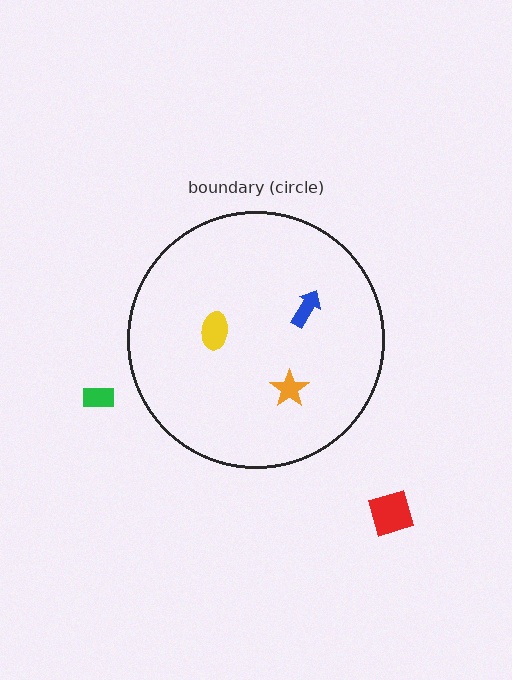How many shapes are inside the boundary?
3 inside, 2 outside.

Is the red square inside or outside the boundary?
Outside.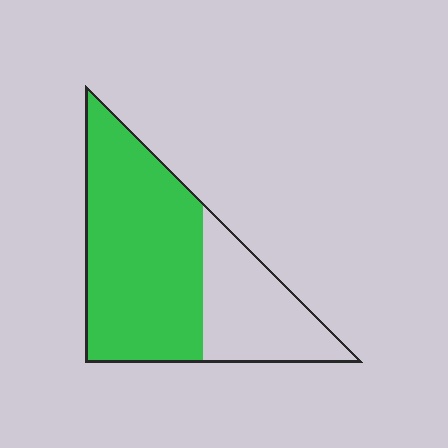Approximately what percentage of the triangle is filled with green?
Approximately 65%.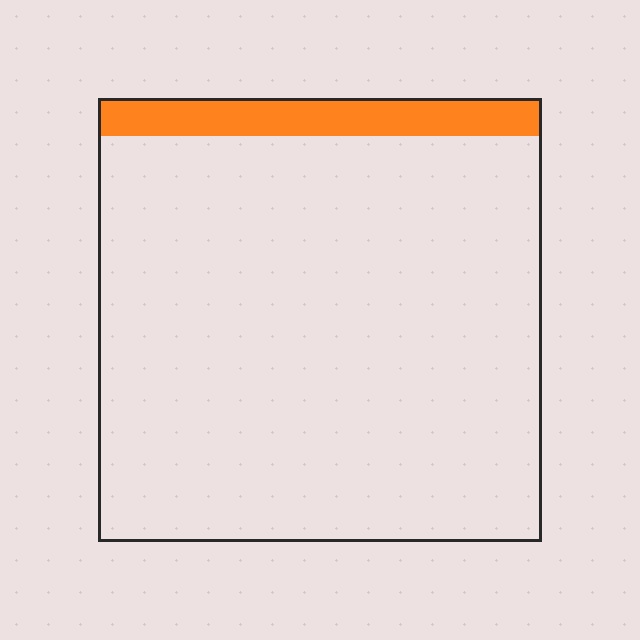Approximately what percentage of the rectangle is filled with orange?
Approximately 10%.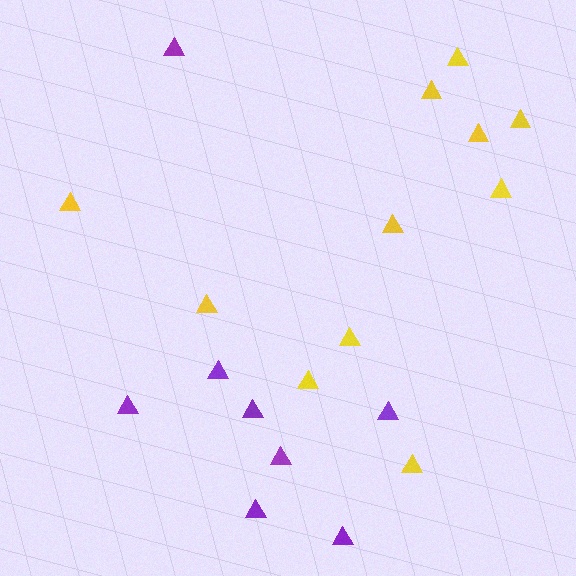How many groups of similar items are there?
There are 2 groups: one group of purple triangles (8) and one group of yellow triangles (11).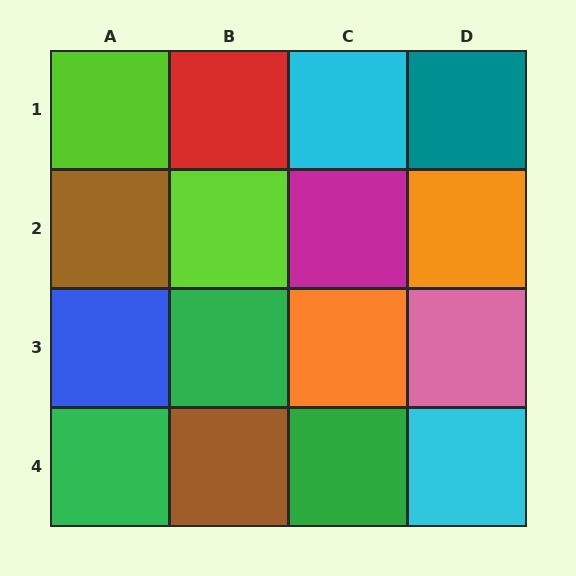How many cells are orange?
2 cells are orange.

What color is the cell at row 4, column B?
Brown.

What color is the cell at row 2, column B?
Lime.